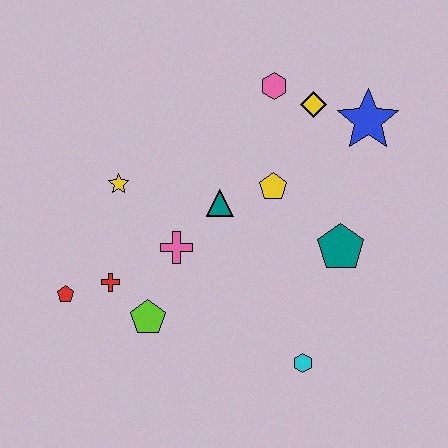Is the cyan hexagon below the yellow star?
Yes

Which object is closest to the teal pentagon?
The yellow pentagon is closest to the teal pentagon.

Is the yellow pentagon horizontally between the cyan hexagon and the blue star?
No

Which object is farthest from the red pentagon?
The blue star is farthest from the red pentagon.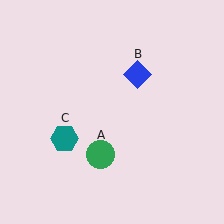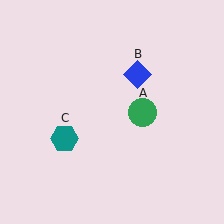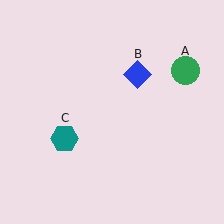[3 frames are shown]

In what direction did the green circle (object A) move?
The green circle (object A) moved up and to the right.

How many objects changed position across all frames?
1 object changed position: green circle (object A).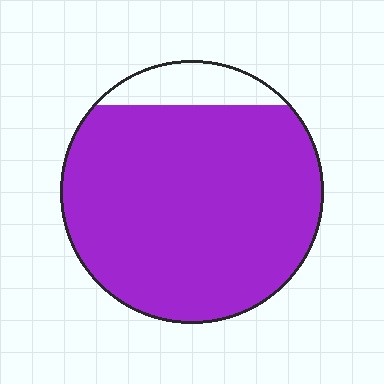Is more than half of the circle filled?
Yes.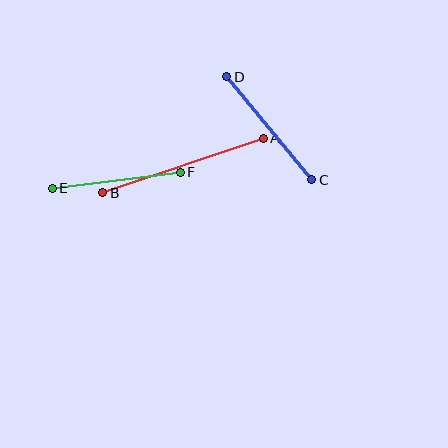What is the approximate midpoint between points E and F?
The midpoint is at approximately (116, 180) pixels.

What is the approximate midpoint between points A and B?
The midpoint is at approximately (183, 166) pixels.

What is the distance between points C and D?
The distance is approximately 133 pixels.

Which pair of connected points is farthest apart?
Points A and B are farthest apart.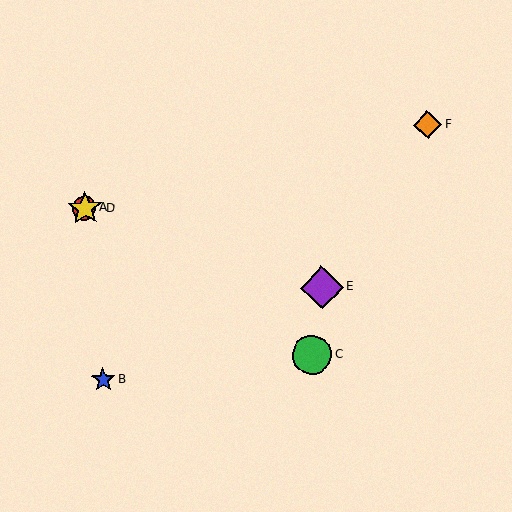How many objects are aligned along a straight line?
3 objects (A, D, E) are aligned along a straight line.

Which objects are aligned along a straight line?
Objects A, D, E are aligned along a straight line.